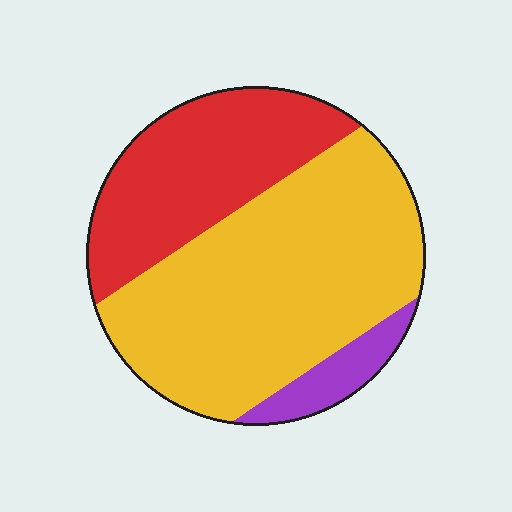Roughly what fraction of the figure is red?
Red takes up between a quarter and a half of the figure.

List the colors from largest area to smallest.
From largest to smallest: yellow, red, purple.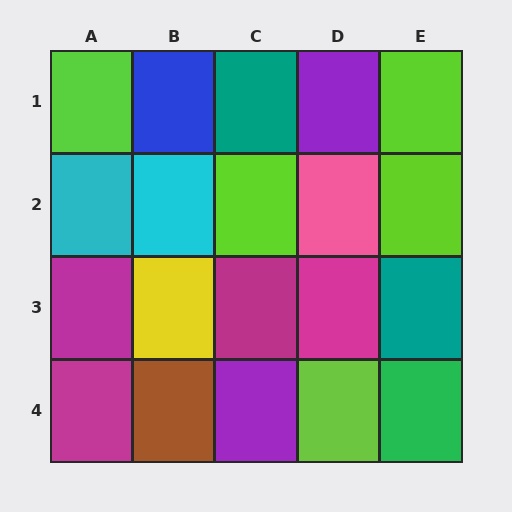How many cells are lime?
5 cells are lime.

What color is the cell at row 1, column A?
Lime.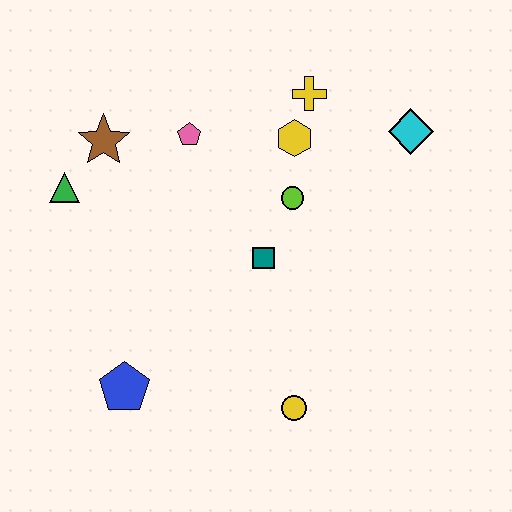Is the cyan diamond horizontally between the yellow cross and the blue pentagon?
No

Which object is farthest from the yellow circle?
The brown star is farthest from the yellow circle.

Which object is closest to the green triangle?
The brown star is closest to the green triangle.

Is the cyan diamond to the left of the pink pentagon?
No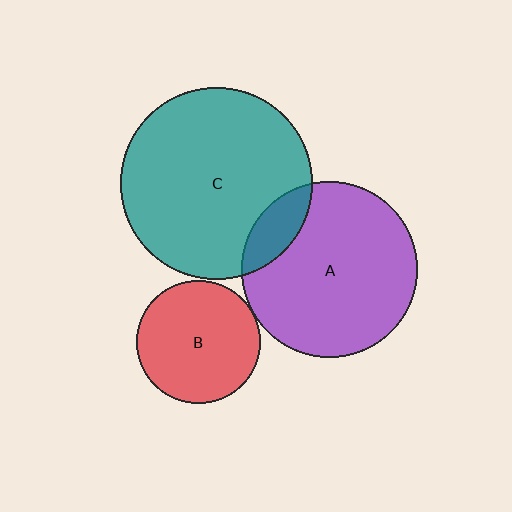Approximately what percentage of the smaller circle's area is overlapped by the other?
Approximately 15%.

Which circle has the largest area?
Circle C (teal).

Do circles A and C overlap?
Yes.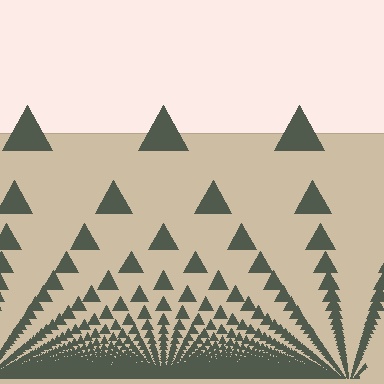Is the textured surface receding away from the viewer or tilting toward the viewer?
The surface appears to tilt toward the viewer. Texture elements get larger and sparser toward the top.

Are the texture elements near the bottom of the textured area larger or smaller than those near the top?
Smaller. The gradient is inverted — elements near the bottom are smaller and denser.